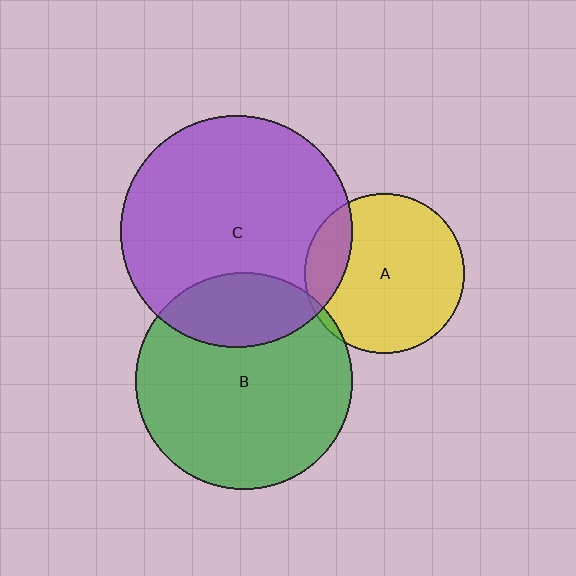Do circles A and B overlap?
Yes.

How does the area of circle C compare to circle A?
Approximately 2.1 times.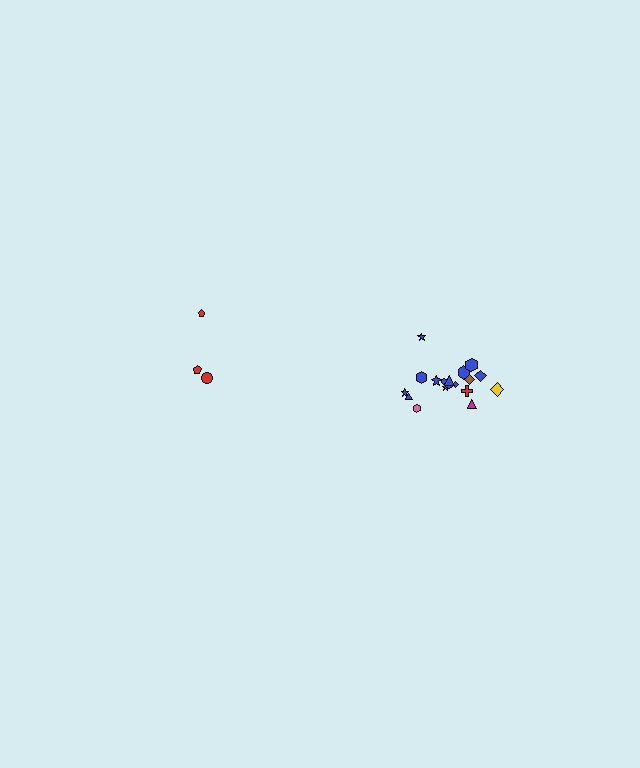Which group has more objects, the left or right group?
The right group.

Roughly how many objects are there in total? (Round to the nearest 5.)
Roughly 20 objects in total.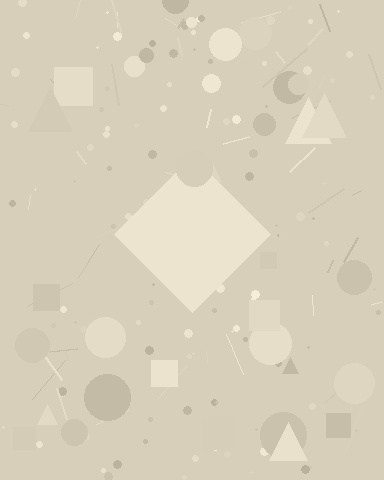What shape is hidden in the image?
A diamond is hidden in the image.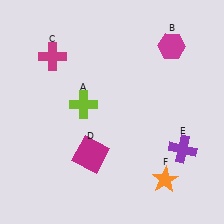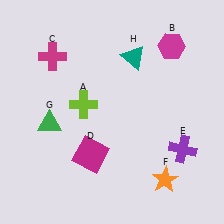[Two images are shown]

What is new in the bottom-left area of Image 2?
A green triangle (G) was added in the bottom-left area of Image 2.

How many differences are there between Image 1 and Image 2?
There are 2 differences between the two images.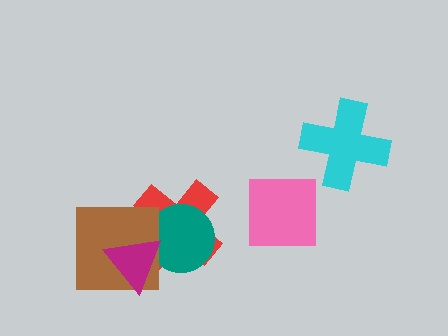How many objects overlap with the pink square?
0 objects overlap with the pink square.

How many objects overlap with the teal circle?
3 objects overlap with the teal circle.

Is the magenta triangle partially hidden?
No, no other shape covers it.